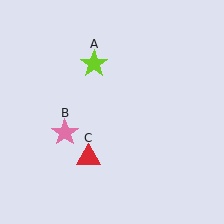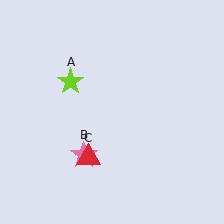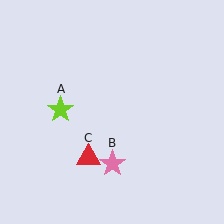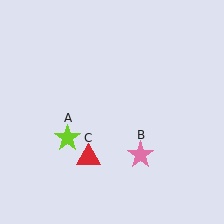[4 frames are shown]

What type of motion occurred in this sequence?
The lime star (object A), pink star (object B) rotated counterclockwise around the center of the scene.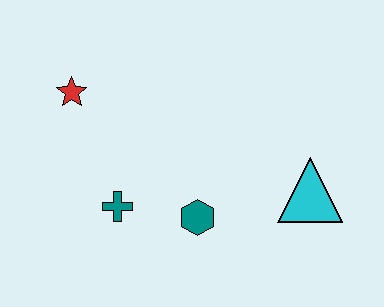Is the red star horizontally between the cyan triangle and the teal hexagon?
No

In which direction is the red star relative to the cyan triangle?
The red star is to the left of the cyan triangle.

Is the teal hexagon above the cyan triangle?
No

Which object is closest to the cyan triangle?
The teal hexagon is closest to the cyan triangle.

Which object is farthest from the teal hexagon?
The red star is farthest from the teal hexagon.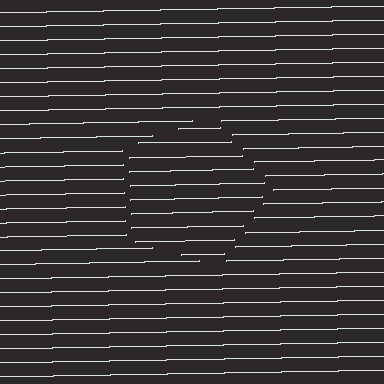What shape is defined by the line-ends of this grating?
An illusory pentagon. The interior of the shape contains the same grating, shifted by half a period — the contour is defined by the phase discontinuity where line-ends from the inner and outer gratings abut.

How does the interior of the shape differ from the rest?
The interior of the shape contains the same grating, shifted by half a period — the contour is defined by the phase discontinuity where line-ends from the inner and outer gratings abut.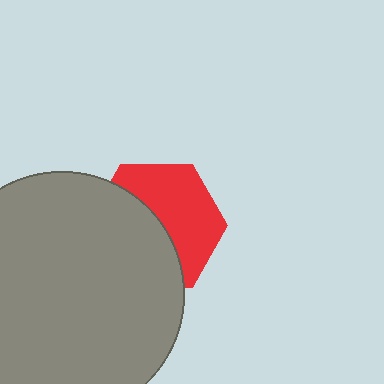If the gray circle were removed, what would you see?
You would see the complete red hexagon.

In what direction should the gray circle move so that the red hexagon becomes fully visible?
The gray circle should move left. That is the shortest direction to clear the overlap and leave the red hexagon fully visible.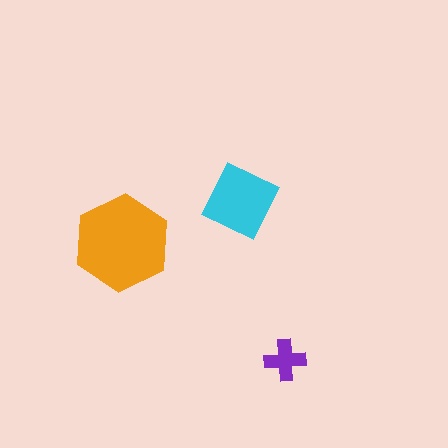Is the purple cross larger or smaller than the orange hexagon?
Smaller.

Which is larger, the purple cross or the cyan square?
The cyan square.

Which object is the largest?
The orange hexagon.